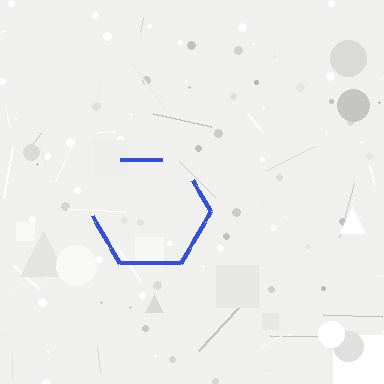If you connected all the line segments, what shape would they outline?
They would outline a hexagon.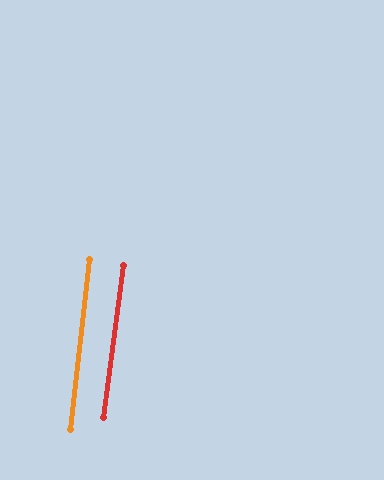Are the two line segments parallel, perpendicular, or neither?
Parallel — their directions differ by only 1.3°.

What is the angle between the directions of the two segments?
Approximately 1 degree.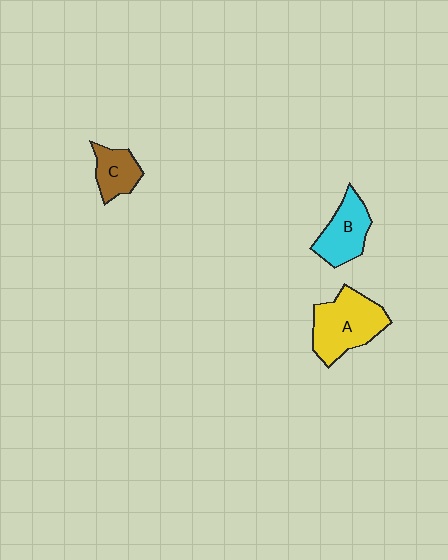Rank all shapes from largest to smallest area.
From largest to smallest: A (yellow), B (cyan), C (brown).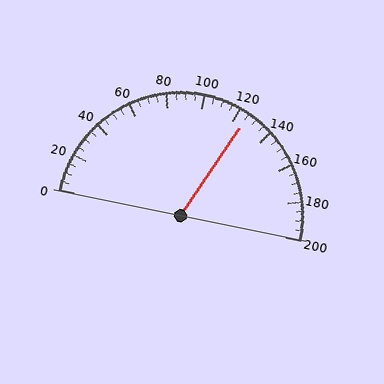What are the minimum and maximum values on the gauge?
The gauge ranges from 0 to 200.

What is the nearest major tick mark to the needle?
The nearest major tick mark is 120.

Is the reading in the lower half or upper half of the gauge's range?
The reading is in the upper half of the range (0 to 200).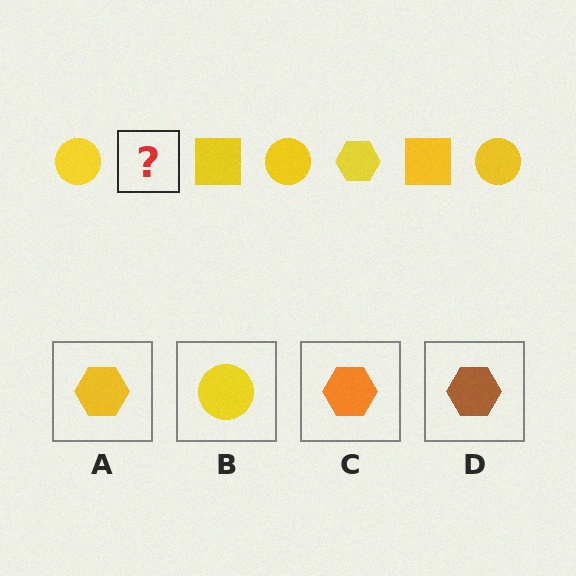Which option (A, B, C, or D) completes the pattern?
A.